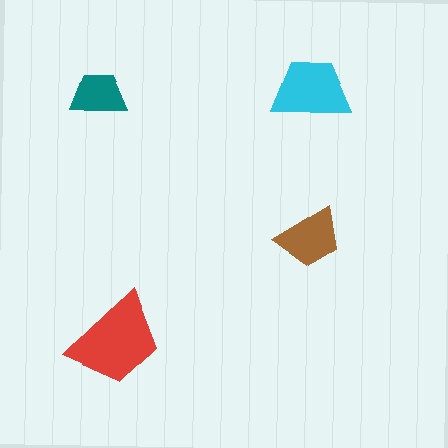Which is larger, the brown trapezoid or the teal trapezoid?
The brown one.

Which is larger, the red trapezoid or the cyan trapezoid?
The red one.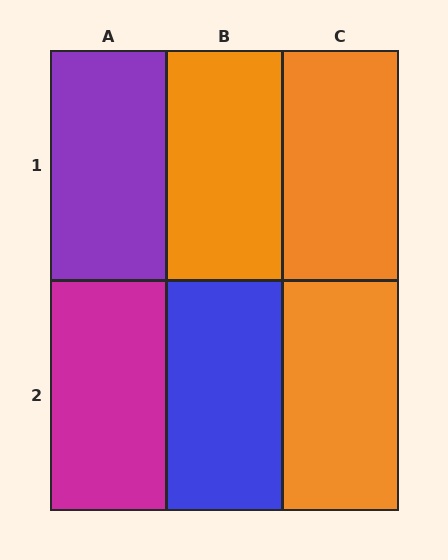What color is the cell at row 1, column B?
Orange.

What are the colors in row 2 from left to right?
Magenta, blue, orange.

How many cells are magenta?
1 cell is magenta.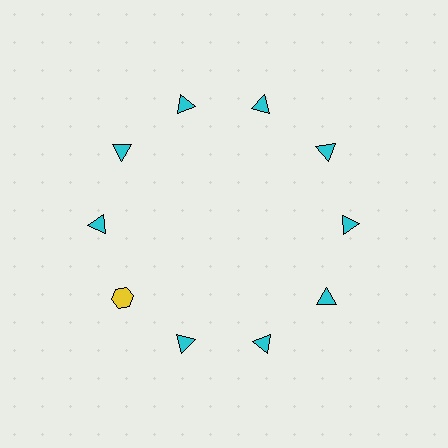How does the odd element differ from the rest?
It differs in both color (yellow instead of cyan) and shape (hexagon instead of triangle).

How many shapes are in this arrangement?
There are 10 shapes arranged in a ring pattern.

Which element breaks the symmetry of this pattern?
The yellow hexagon at roughly the 8 o'clock position breaks the symmetry. All other shapes are cyan triangles.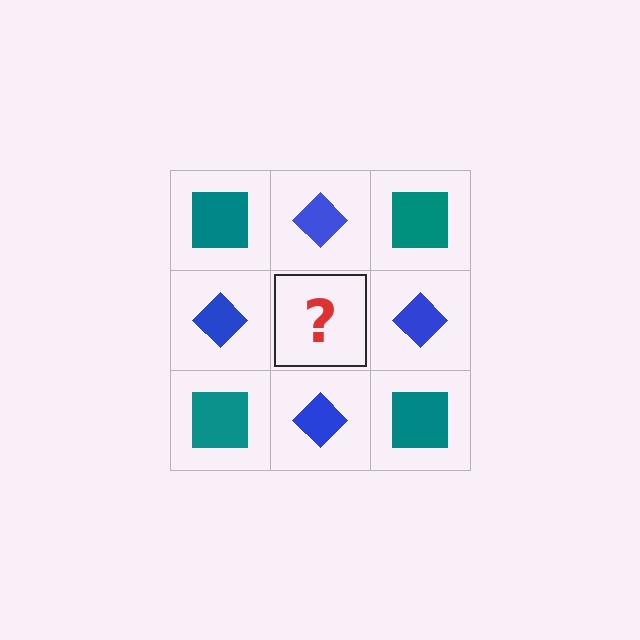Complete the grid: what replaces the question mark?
The question mark should be replaced with a teal square.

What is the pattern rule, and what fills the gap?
The rule is that it alternates teal square and blue diamond in a checkerboard pattern. The gap should be filled with a teal square.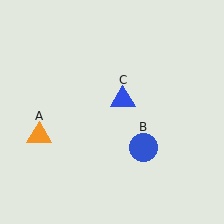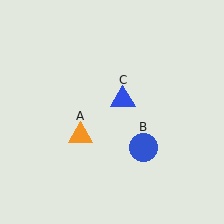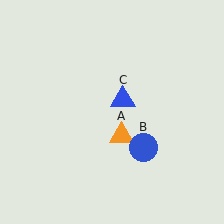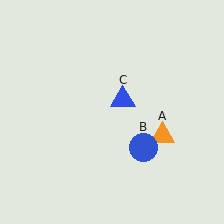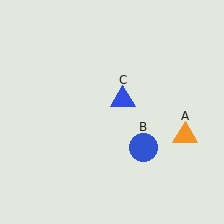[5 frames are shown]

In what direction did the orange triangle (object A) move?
The orange triangle (object A) moved right.